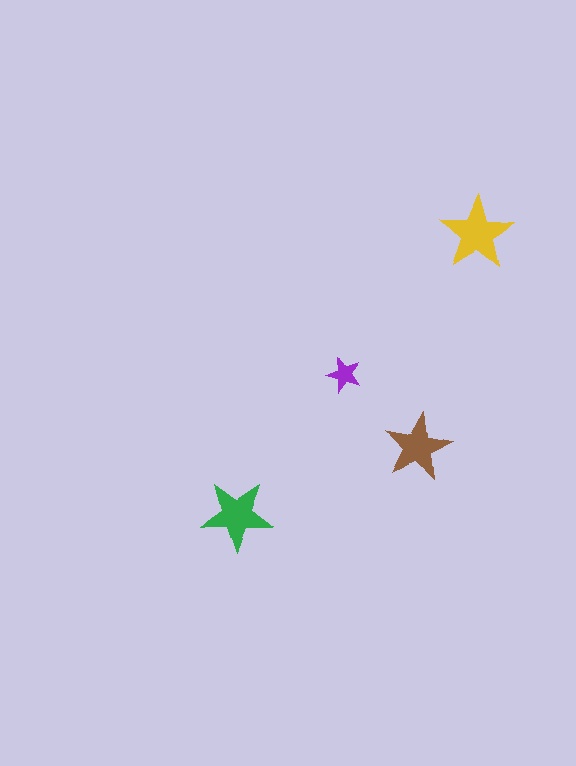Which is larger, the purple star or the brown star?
The brown one.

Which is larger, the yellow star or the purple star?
The yellow one.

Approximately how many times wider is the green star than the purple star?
About 2 times wider.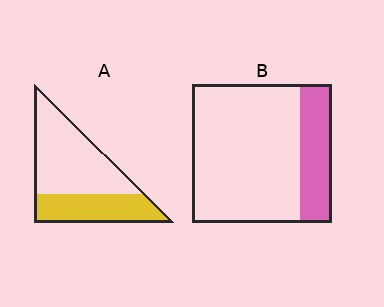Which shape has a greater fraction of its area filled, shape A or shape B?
Shape A.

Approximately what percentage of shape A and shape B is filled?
A is approximately 35% and B is approximately 25%.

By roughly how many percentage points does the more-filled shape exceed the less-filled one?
By roughly 15 percentage points (A over B).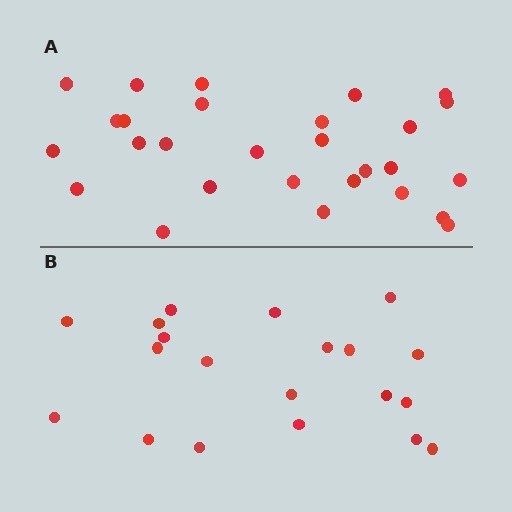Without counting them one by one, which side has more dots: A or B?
Region A (the top region) has more dots.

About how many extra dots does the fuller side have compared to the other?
Region A has roughly 8 or so more dots than region B.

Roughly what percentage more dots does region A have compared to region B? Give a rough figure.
About 40% more.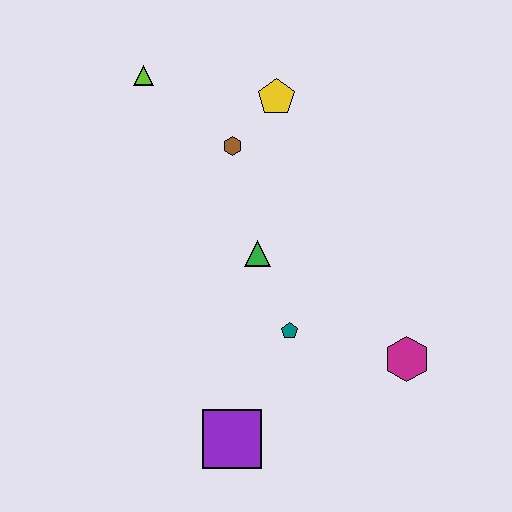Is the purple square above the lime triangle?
No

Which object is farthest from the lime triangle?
The magenta hexagon is farthest from the lime triangle.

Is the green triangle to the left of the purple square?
No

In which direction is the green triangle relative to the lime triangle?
The green triangle is below the lime triangle.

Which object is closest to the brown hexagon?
The yellow pentagon is closest to the brown hexagon.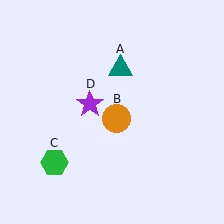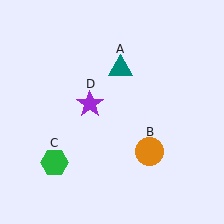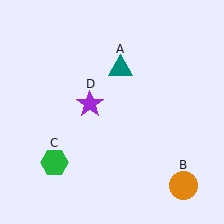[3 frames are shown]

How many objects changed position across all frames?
1 object changed position: orange circle (object B).